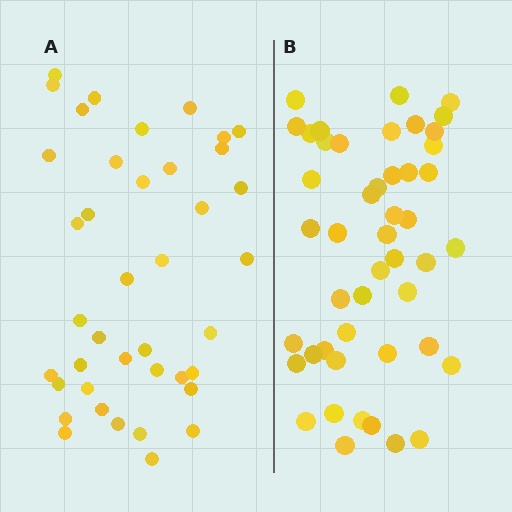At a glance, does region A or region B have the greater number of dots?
Region B (the right region) has more dots.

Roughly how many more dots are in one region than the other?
Region B has roughly 8 or so more dots than region A.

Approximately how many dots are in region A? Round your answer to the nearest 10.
About 40 dots.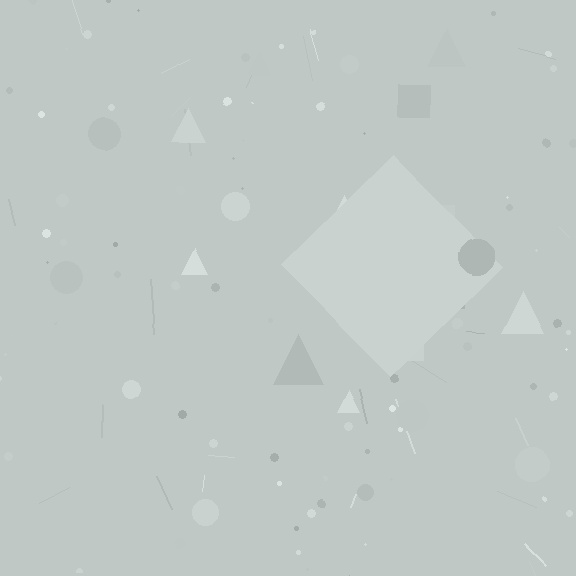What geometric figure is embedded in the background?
A diamond is embedded in the background.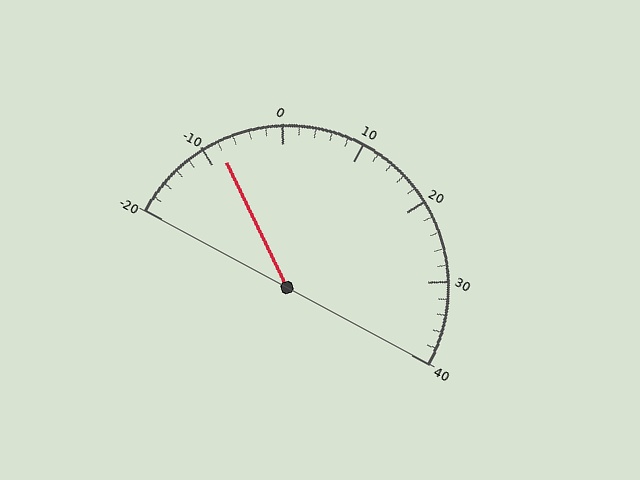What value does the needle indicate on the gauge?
The needle indicates approximately -8.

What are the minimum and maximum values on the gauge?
The gauge ranges from -20 to 40.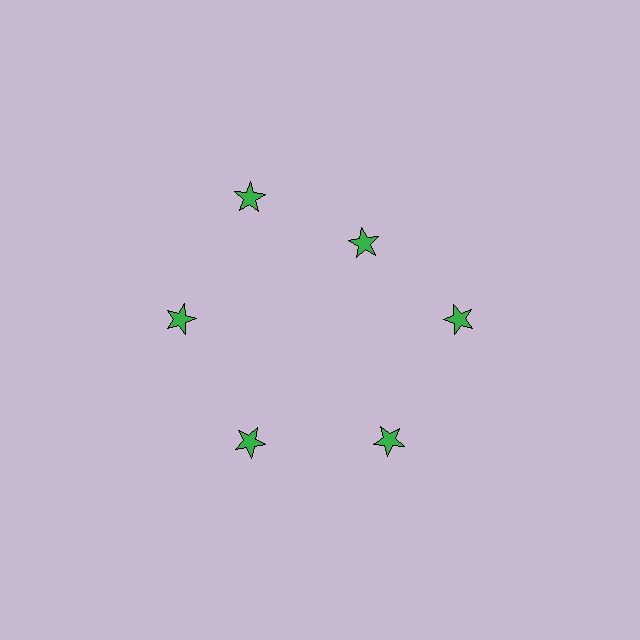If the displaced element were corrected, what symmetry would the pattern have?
It would have 6-fold rotational symmetry — the pattern would map onto itself every 60 degrees.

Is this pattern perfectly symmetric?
No. The 6 green stars are arranged in a ring, but one element near the 1 o'clock position is pulled inward toward the center, breaking the 6-fold rotational symmetry.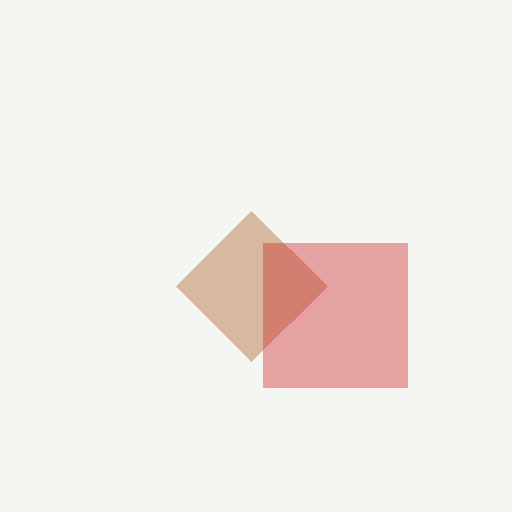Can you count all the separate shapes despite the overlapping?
Yes, there are 2 separate shapes.